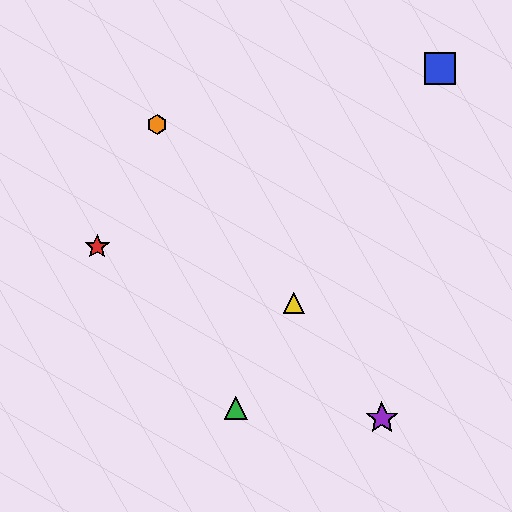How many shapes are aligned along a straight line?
3 shapes (the yellow triangle, the purple star, the orange hexagon) are aligned along a straight line.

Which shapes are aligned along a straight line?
The yellow triangle, the purple star, the orange hexagon are aligned along a straight line.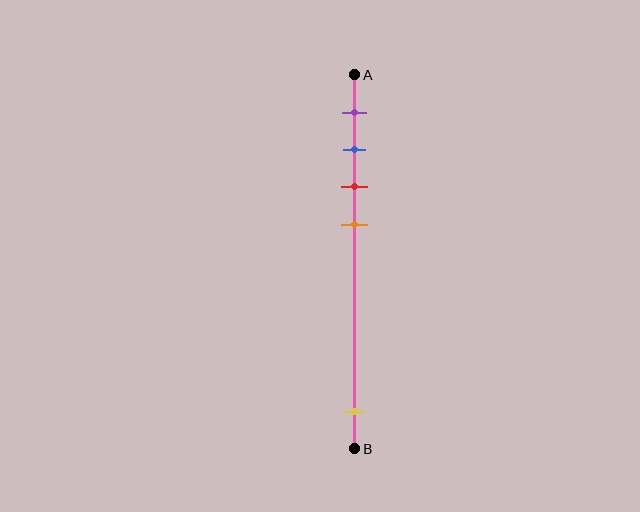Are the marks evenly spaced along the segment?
No, the marks are not evenly spaced.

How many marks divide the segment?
There are 5 marks dividing the segment.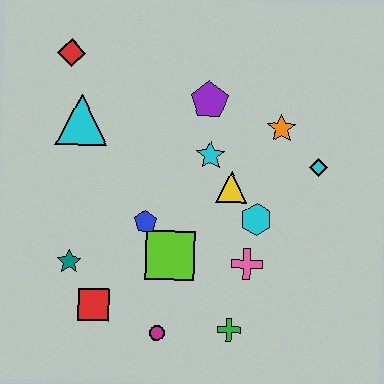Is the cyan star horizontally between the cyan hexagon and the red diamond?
Yes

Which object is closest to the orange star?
The cyan diamond is closest to the orange star.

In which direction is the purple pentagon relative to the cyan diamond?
The purple pentagon is to the left of the cyan diamond.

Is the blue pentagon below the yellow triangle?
Yes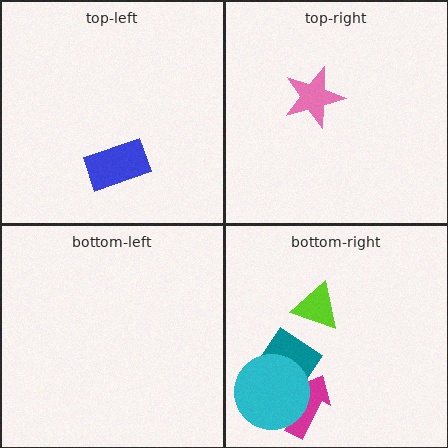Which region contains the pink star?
The top-right region.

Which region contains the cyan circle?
The bottom-right region.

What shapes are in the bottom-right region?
The teal diamond, the magenta arrow, the lime triangle, the cyan circle.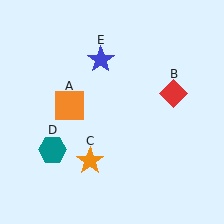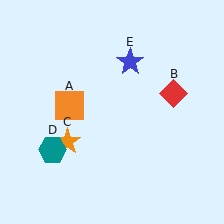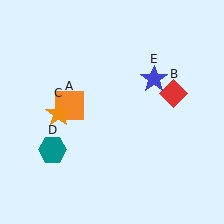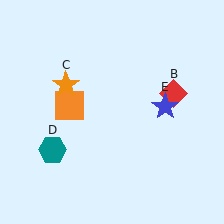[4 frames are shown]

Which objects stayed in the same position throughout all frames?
Orange square (object A) and red diamond (object B) and teal hexagon (object D) remained stationary.